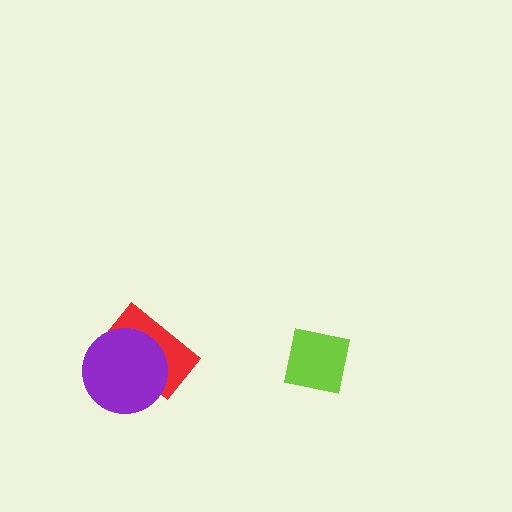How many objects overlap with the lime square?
0 objects overlap with the lime square.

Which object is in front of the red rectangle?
The purple circle is in front of the red rectangle.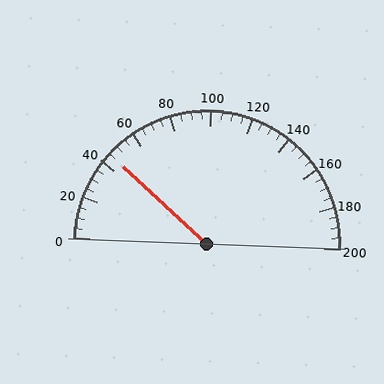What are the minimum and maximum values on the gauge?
The gauge ranges from 0 to 200.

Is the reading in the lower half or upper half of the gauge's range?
The reading is in the lower half of the range (0 to 200).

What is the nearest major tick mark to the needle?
The nearest major tick mark is 40.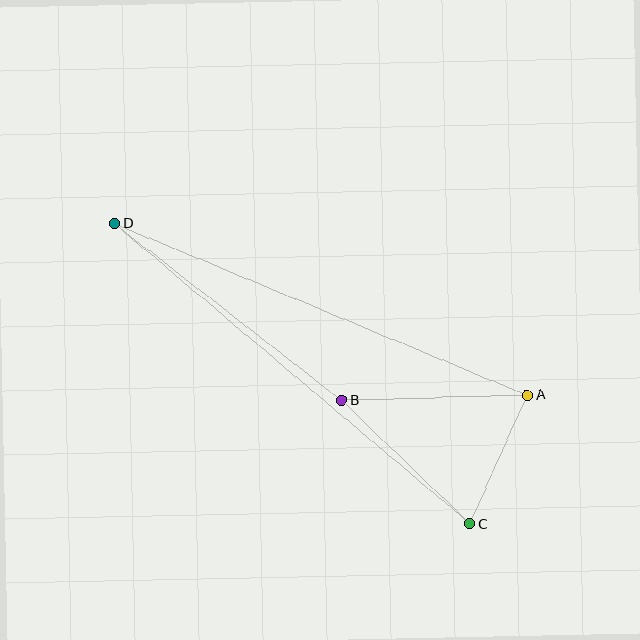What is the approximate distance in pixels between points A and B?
The distance between A and B is approximately 186 pixels.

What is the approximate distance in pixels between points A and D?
The distance between A and D is approximately 447 pixels.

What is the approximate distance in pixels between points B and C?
The distance between B and C is approximately 178 pixels.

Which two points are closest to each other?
Points A and C are closest to each other.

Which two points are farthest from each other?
Points C and D are farthest from each other.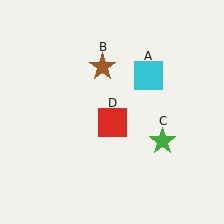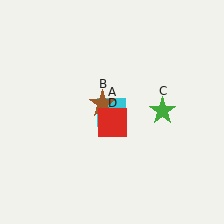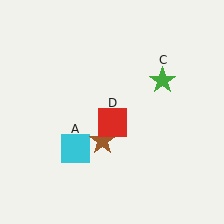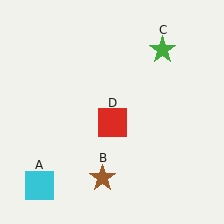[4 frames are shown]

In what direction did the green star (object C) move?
The green star (object C) moved up.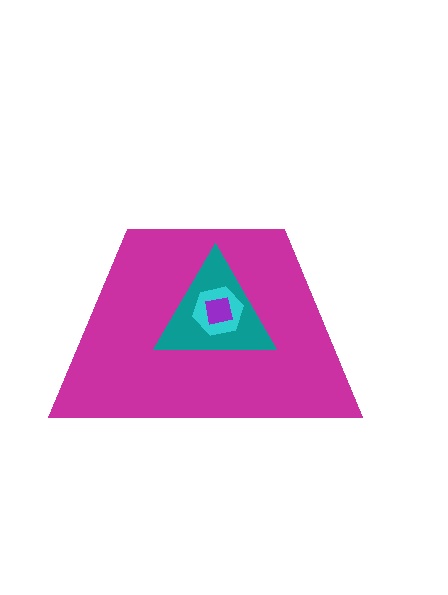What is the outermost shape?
The magenta trapezoid.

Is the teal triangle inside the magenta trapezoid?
Yes.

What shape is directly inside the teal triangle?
The cyan hexagon.